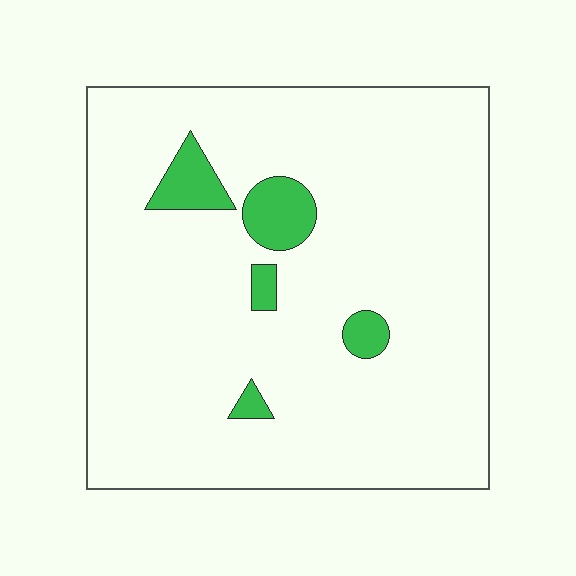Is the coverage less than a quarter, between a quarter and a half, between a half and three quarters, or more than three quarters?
Less than a quarter.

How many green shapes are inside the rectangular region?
5.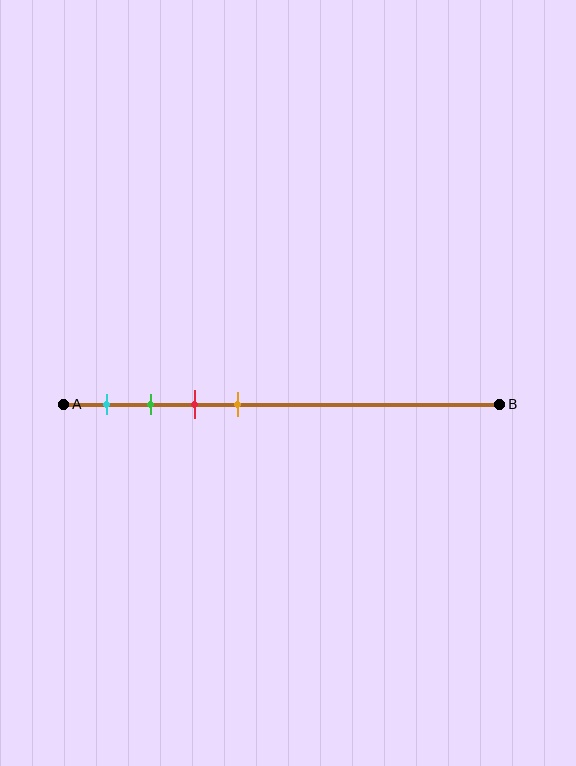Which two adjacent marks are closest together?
The green and red marks are the closest adjacent pair.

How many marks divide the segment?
There are 4 marks dividing the segment.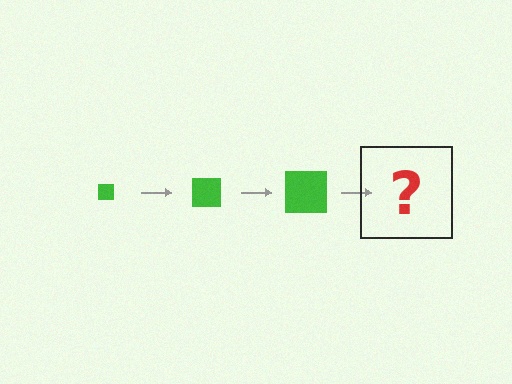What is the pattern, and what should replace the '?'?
The pattern is that the square gets progressively larger each step. The '?' should be a green square, larger than the previous one.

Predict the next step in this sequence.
The next step is a green square, larger than the previous one.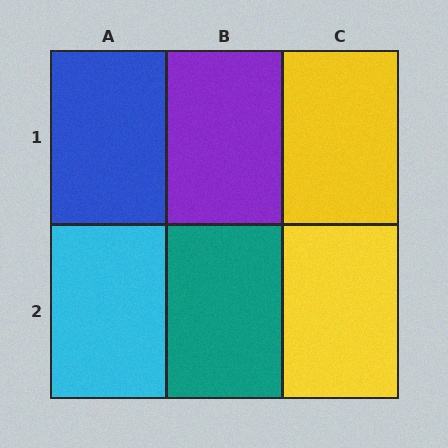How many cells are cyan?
1 cell is cyan.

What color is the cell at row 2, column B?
Teal.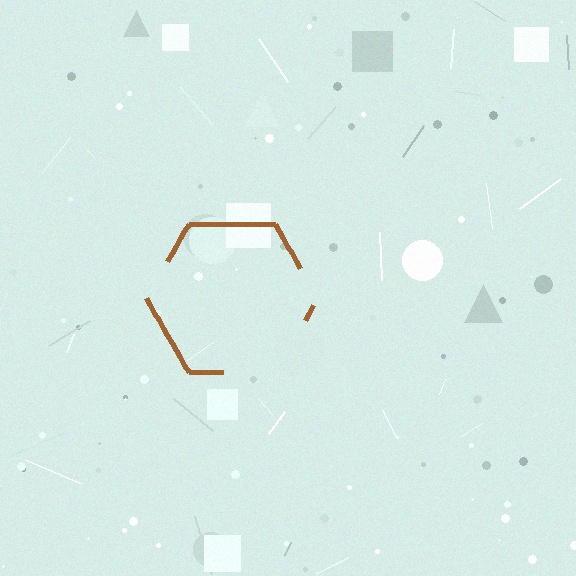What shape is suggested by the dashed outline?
The dashed outline suggests a hexagon.